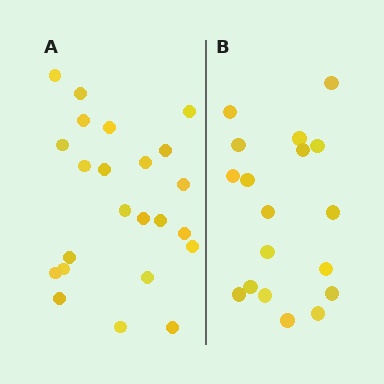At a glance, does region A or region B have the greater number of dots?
Region A (the left region) has more dots.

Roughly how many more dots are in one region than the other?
Region A has about 5 more dots than region B.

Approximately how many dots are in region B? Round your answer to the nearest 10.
About 20 dots. (The exact count is 18, which rounds to 20.)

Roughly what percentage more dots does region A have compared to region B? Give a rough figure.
About 30% more.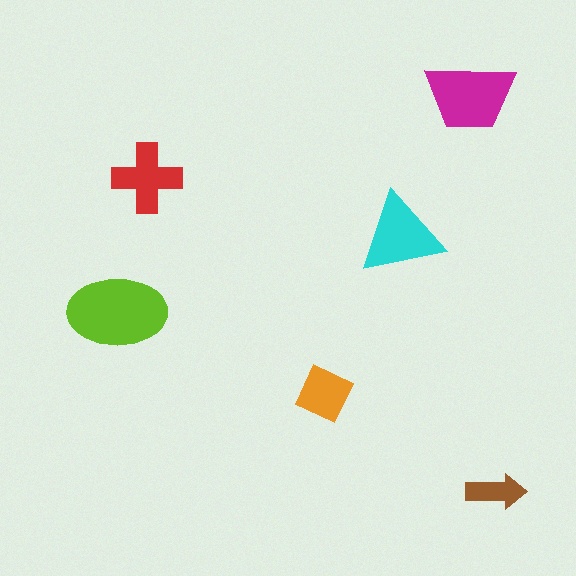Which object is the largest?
The lime ellipse.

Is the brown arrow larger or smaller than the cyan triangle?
Smaller.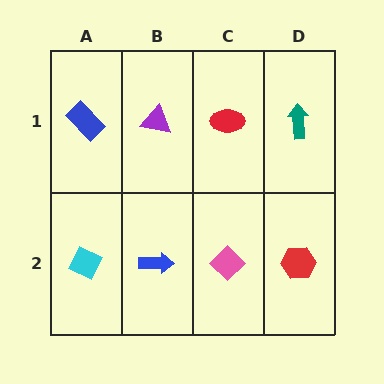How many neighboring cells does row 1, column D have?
2.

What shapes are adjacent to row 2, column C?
A red ellipse (row 1, column C), a blue arrow (row 2, column B), a red hexagon (row 2, column D).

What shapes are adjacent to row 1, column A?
A cyan diamond (row 2, column A), a purple triangle (row 1, column B).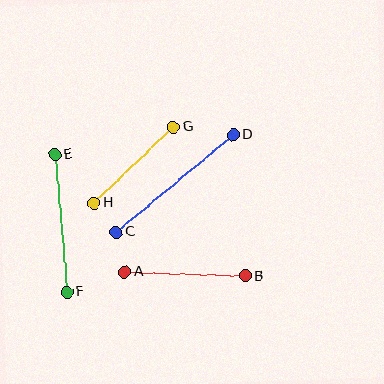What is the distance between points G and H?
The distance is approximately 110 pixels.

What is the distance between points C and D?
The distance is approximately 152 pixels.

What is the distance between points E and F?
The distance is approximately 138 pixels.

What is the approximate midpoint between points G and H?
The midpoint is at approximately (134, 165) pixels.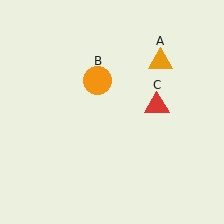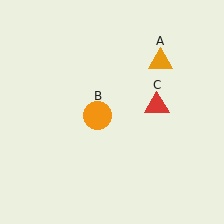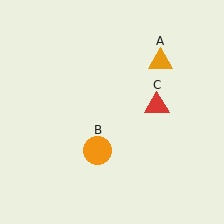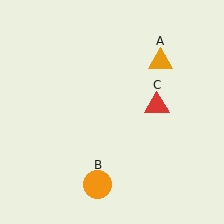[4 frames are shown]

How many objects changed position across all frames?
1 object changed position: orange circle (object B).